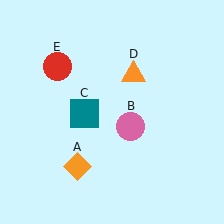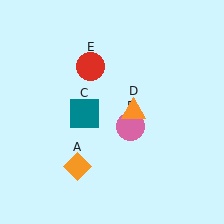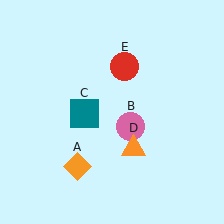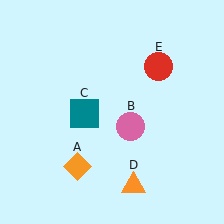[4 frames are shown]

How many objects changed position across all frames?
2 objects changed position: orange triangle (object D), red circle (object E).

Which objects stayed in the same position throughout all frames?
Orange diamond (object A) and pink circle (object B) and teal square (object C) remained stationary.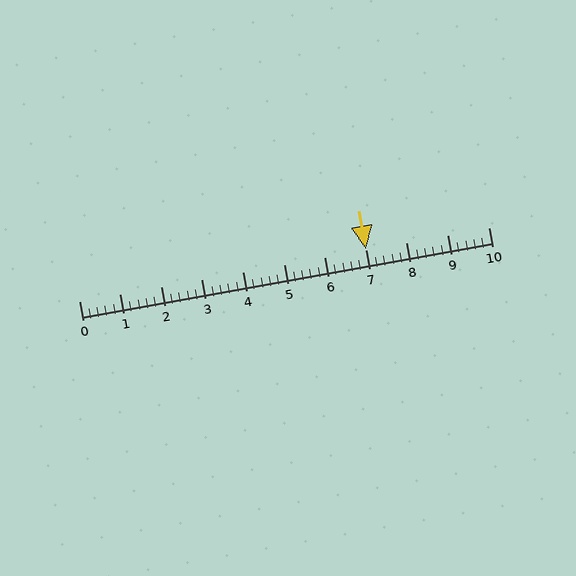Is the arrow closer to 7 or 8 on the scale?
The arrow is closer to 7.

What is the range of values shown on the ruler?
The ruler shows values from 0 to 10.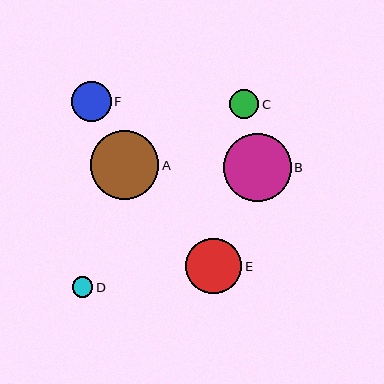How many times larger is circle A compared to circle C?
Circle A is approximately 2.4 times the size of circle C.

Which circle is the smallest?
Circle D is the smallest with a size of approximately 20 pixels.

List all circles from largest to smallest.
From largest to smallest: A, B, E, F, C, D.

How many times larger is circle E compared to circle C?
Circle E is approximately 1.9 times the size of circle C.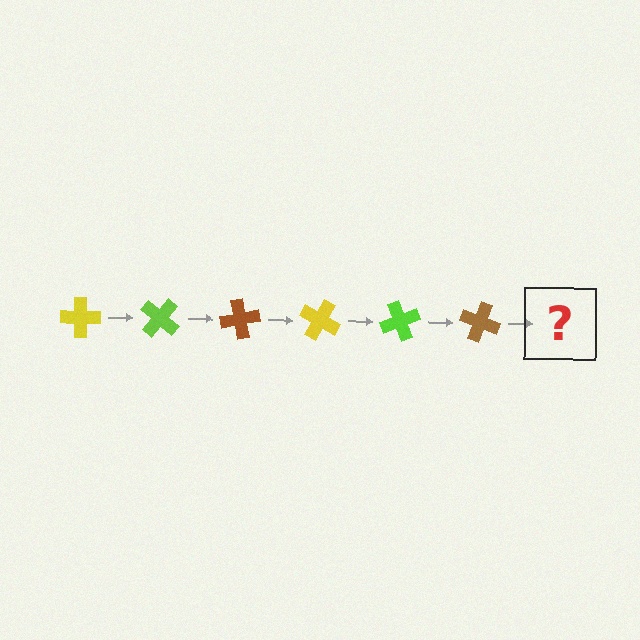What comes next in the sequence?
The next element should be a yellow cross, rotated 240 degrees from the start.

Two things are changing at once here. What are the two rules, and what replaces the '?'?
The two rules are that it rotates 40 degrees each step and the color cycles through yellow, lime, and brown. The '?' should be a yellow cross, rotated 240 degrees from the start.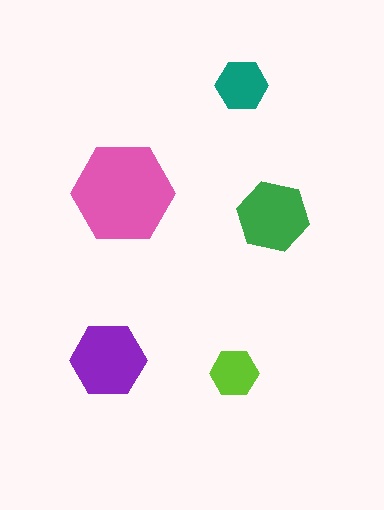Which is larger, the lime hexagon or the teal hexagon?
The teal one.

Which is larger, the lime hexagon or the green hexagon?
The green one.